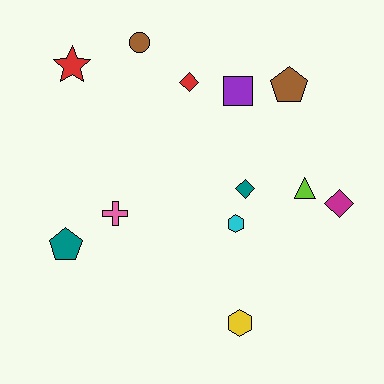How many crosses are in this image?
There is 1 cross.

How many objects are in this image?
There are 12 objects.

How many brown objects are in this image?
There are 2 brown objects.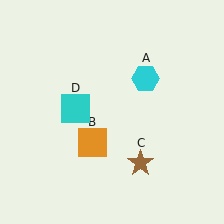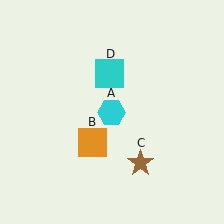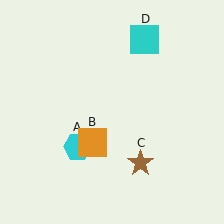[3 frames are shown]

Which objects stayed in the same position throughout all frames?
Orange square (object B) and brown star (object C) remained stationary.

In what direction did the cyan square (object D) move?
The cyan square (object D) moved up and to the right.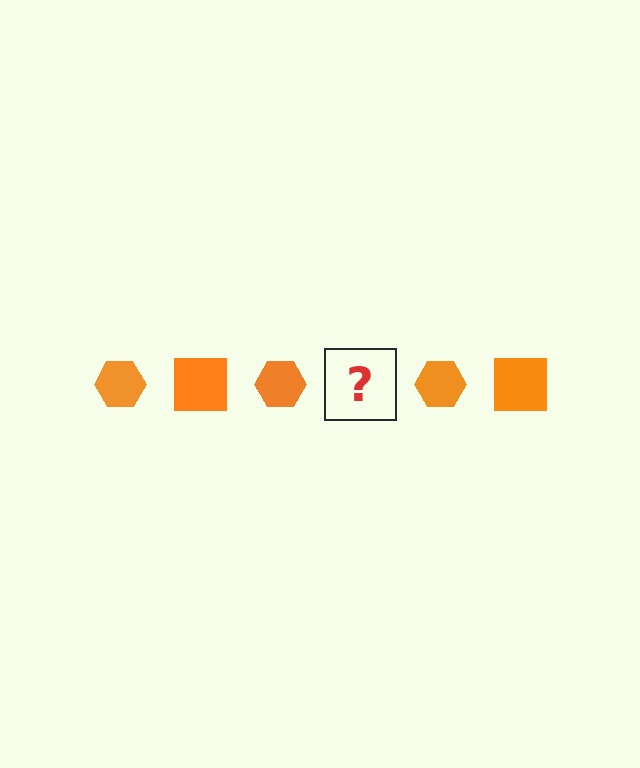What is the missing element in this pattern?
The missing element is an orange square.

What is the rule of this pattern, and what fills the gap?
The rule is that the pattern cycles through hexagon, square shapes in orange. The gap should be filled with an orange square.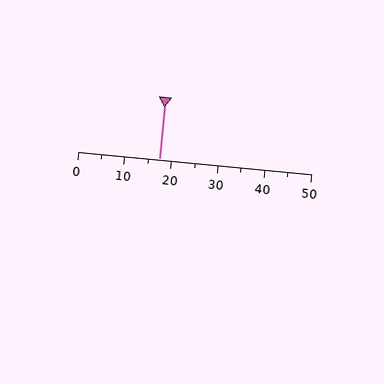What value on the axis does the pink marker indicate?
The marker indicates approximately 17.5.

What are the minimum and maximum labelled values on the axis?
The axis runs from 0 to 50.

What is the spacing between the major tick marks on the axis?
The major ticks are spaced 10 apart.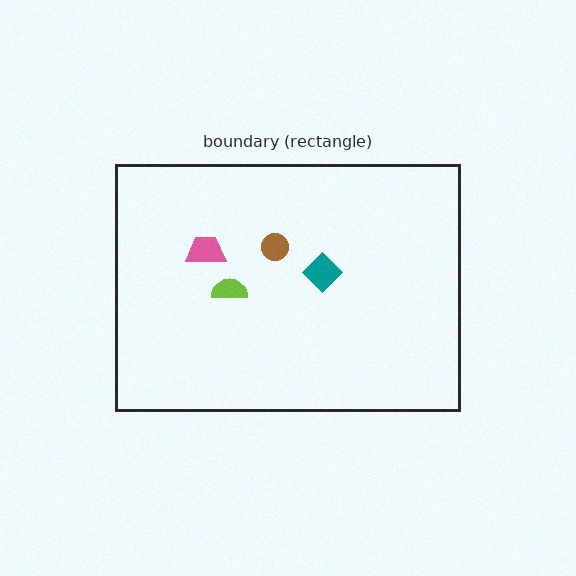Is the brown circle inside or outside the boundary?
Inside.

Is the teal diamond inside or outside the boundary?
Inside.